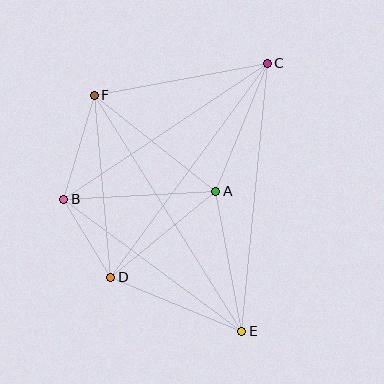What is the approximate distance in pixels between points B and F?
The distance between B and F is approximately 108 pixels.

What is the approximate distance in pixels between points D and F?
The distance between D and F is approximately 182 pixels.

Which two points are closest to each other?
Points B and D are closest to each other.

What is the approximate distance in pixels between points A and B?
The distance between A and B is approximately 153 pixels.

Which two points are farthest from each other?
Points E and F are farthest from each other.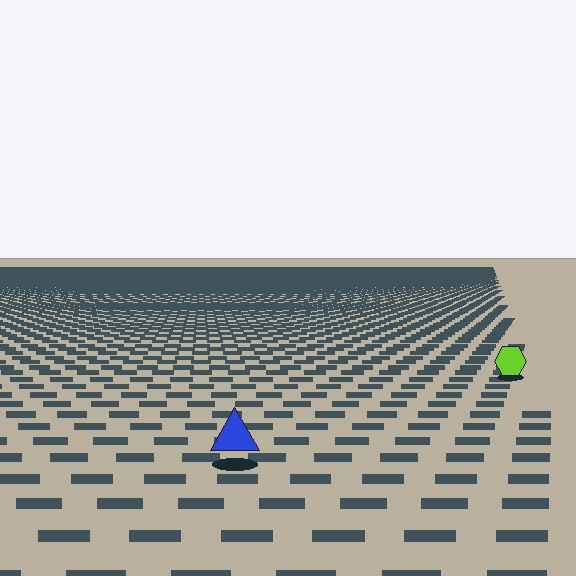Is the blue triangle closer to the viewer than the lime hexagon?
Yes. The blue triangle is closer — you can tell from the texture gradient: the ground texture is coarser near it.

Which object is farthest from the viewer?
The lime hexagon is farthest from the viewer. It appears smaller and the ground texture around it is denser.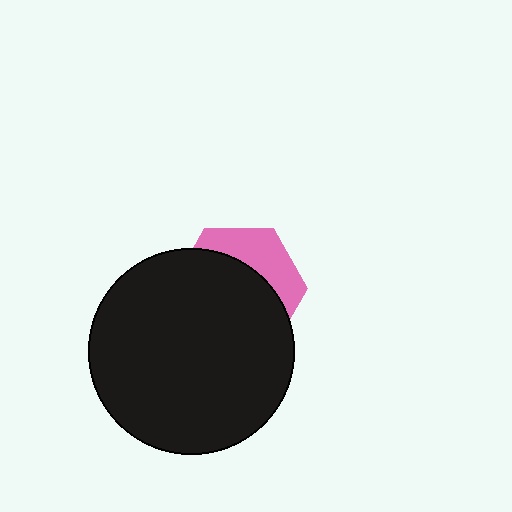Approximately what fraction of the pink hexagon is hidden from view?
Roughly 67% of the pink hexagon is hidden behind the black circle.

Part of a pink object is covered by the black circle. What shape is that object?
It is a hexagon.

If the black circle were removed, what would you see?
You would see the complete pink hexagon.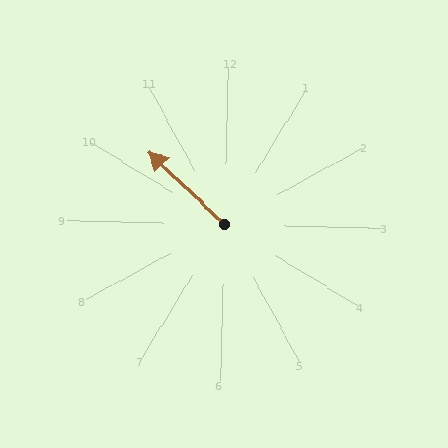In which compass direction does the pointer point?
Northwest.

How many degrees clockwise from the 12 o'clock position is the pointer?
Approximately 312 degrees.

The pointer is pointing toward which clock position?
Roughly 10 o'clock.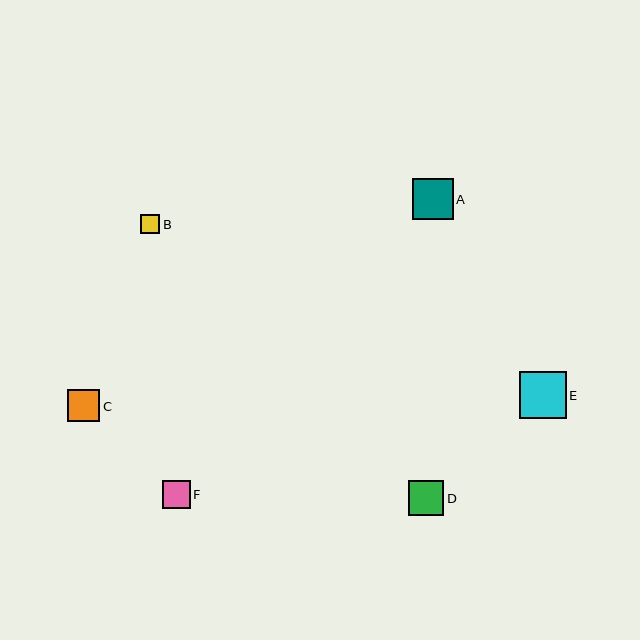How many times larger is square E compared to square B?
Square E is approximately 2.5 times the size of square B.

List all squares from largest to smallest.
From largest to smallest: E, A, D, C, F, B.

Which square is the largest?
Square E is the largest with a size of approximately 47 pixels.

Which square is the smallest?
Square B is the smallest with a size of approximately 19 pixels.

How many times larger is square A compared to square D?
Square A is approximately 1.1 times the size of square D.